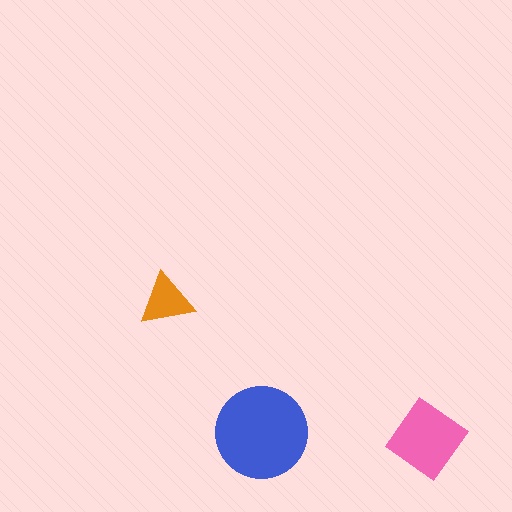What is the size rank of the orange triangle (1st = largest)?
3rd.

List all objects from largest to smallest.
The blue circle, the pink diamond, the orange triangle.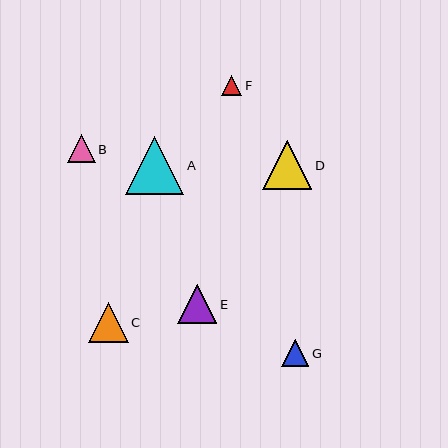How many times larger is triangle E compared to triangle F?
Triangle E is approximately 1.9 times the size of triangle F.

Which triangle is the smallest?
Triangle F is the smallest with a size of approximately 20 pixels.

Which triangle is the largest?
Triangle A is the largest with a size of approximately 58 pixels.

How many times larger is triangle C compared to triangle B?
Triangle C is approximately 1.4 times the size of triangle B.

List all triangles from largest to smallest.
From largest to smallest: A, D, C, E, B, G, F.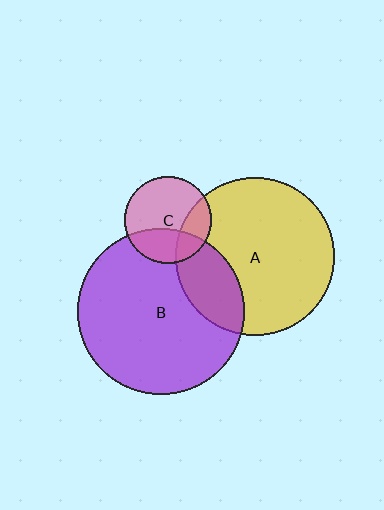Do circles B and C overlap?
Yes.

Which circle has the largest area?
Circle B (purple).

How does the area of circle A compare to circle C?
Approximately 3.4 times.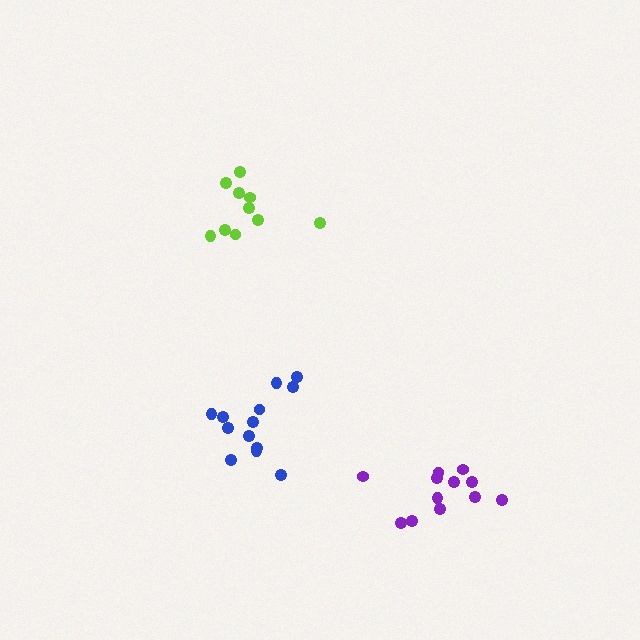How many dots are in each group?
Group 1: 12 dots, Group 2: 10 dots, Group 3: 13 dots (35 total).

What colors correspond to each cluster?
The clusters are colored: purple, lime, blue.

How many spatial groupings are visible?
There are 3 spatial groupings.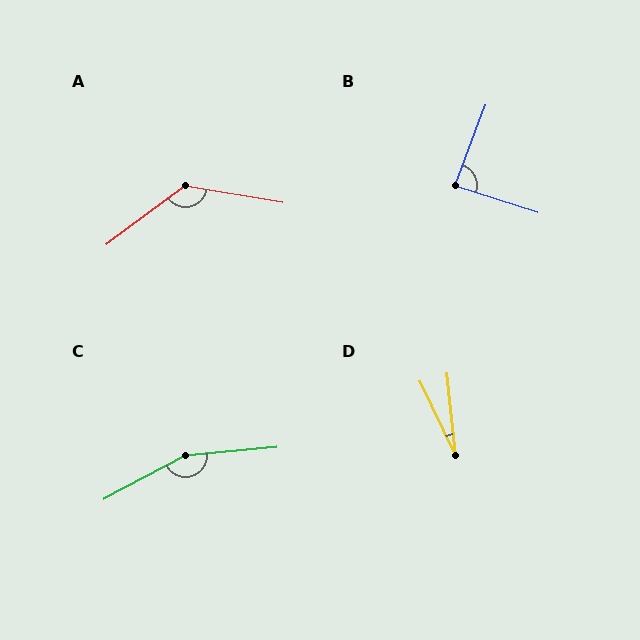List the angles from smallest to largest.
D (20°), B (87°), A (134°), C (157°).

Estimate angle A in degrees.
Approximately 134 degrees.